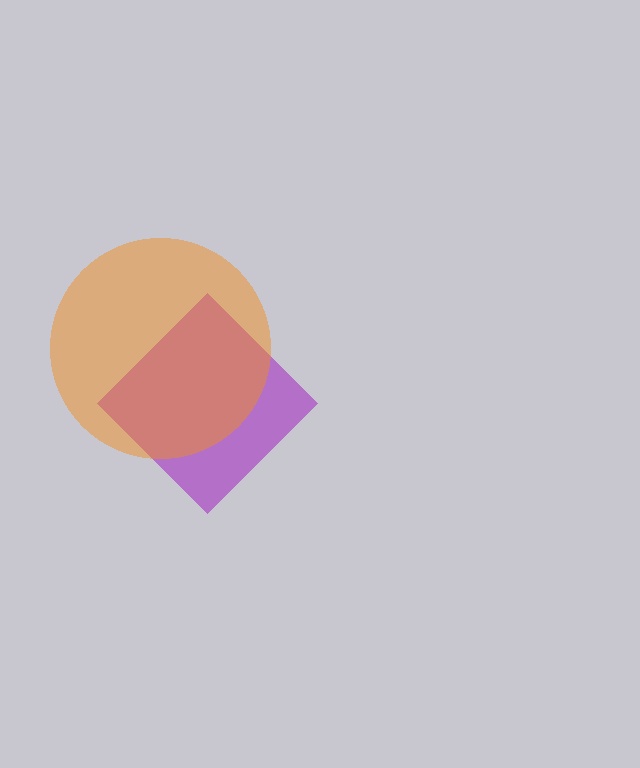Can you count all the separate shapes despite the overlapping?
Yes, there are 2 separate shapes.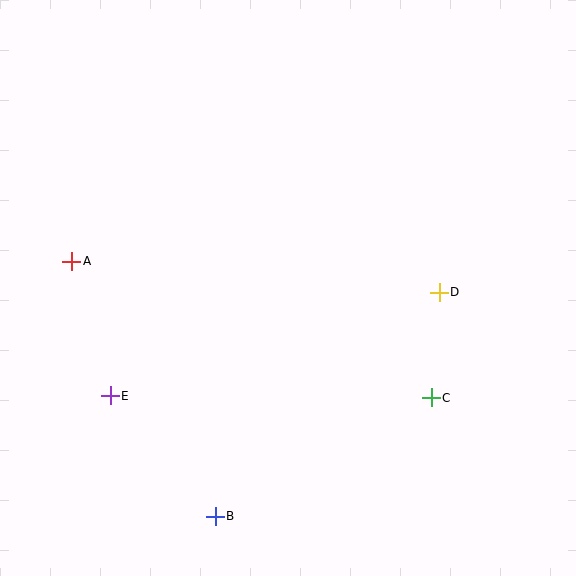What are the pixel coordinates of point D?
Point D is at (439, 292).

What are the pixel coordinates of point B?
Point B is at (215, 516).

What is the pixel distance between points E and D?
The distance between E and D is 345 pixels.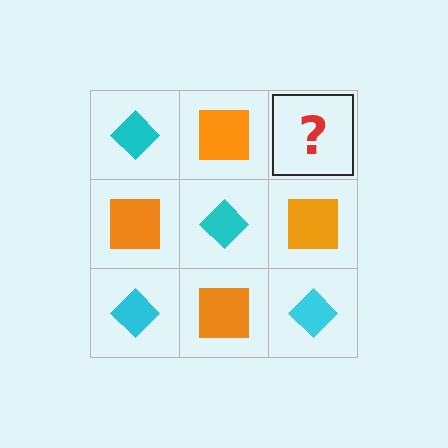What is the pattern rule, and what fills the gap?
The rule is that it alternates cyan diamond and orange square in a checkerboard pattern. The gap should be filled with a cyan diamond.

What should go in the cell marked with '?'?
The missing cell should contain a cyan diamond.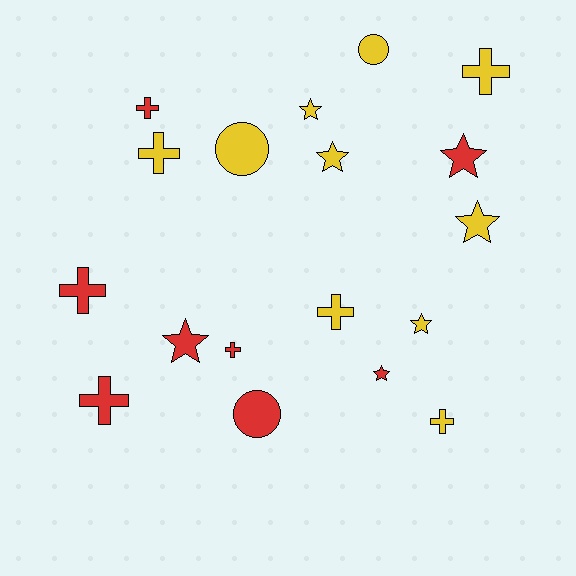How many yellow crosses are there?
There are 4 yellow crosses.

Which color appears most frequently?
Yellow, with 10 objects.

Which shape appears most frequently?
Cross, with 8 objects.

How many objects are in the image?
There are 18 objects.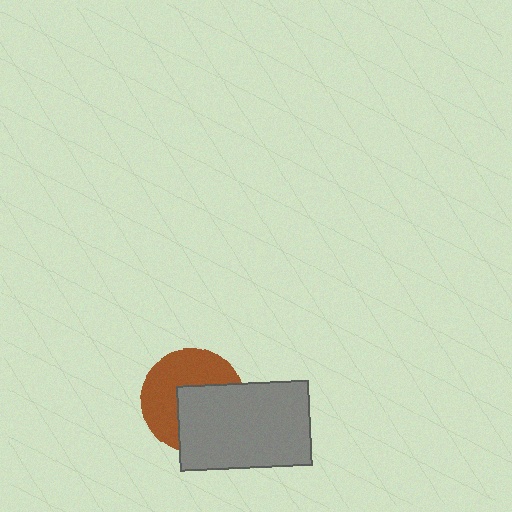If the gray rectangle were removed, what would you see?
You would see the complete brown circle.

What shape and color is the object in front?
The object in front is a gray rectangle.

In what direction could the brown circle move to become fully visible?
The brown circle could move toward the upper-left. That would shift it out from behind the gray rectangle entirely.